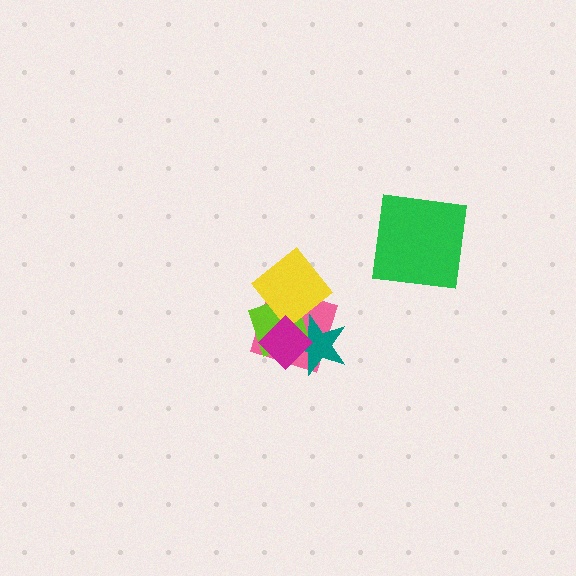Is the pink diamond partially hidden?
Yes, it is partially covered by another shape.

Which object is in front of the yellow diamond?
The magenta diamond is in front of the yellow diamond.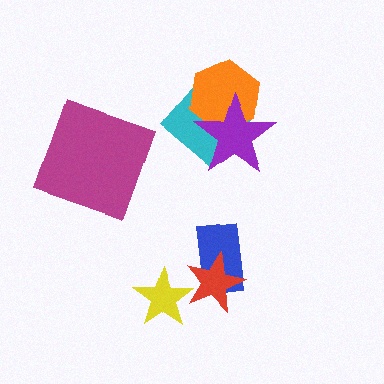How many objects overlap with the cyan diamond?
2 objects overlap with the cyan diamond.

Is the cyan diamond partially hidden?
Yes, it is partially covered by another shape.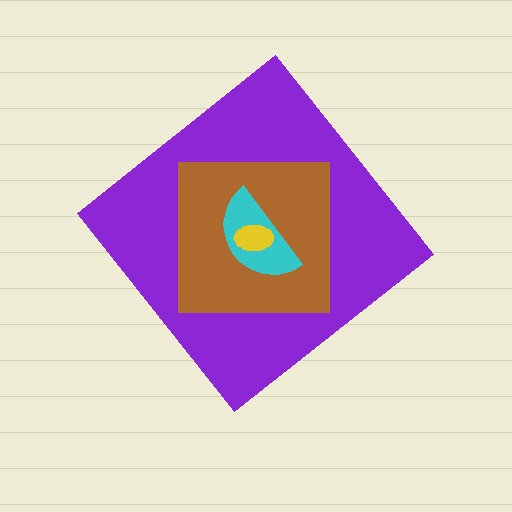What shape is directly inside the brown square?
The cyan semicircle.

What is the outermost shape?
The purple diamond.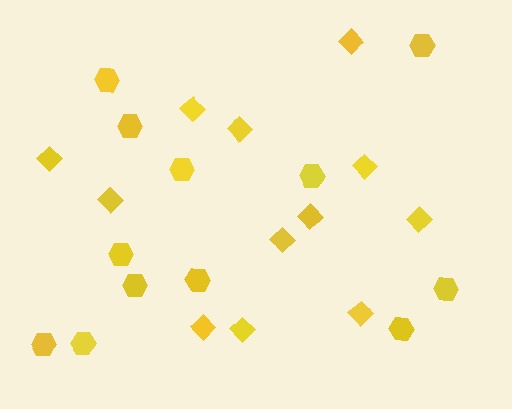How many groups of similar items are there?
There are 2 groups: one group of hexagons (12) and one group of diamonds (12).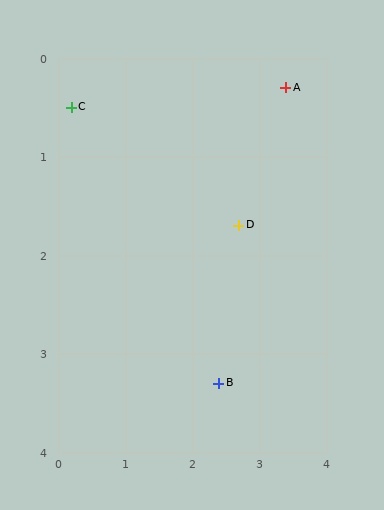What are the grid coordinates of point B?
Point B is at approximately (2.4, 3.3).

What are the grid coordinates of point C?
Point C is at approximately (0.2, 0.5).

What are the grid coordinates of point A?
Point A is at approximately (3.4, 0.3).